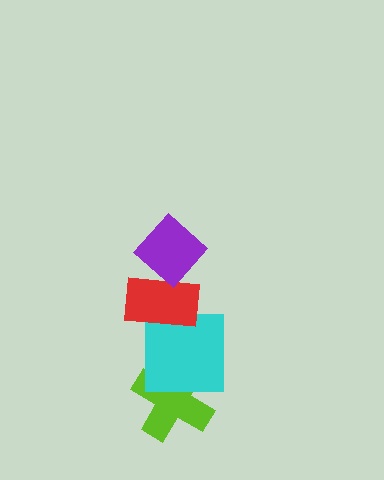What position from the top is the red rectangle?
The red rectangle is 2nd from the top.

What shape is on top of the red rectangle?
The purple diamond is on top of the red rectangle.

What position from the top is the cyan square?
The cyan square is 3rd from the top.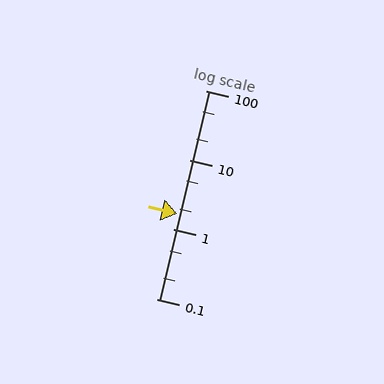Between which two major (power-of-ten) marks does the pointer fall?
The pointer is between 1 and 10.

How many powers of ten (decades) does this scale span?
The scale spans 3 decades, from 0.1 to 100.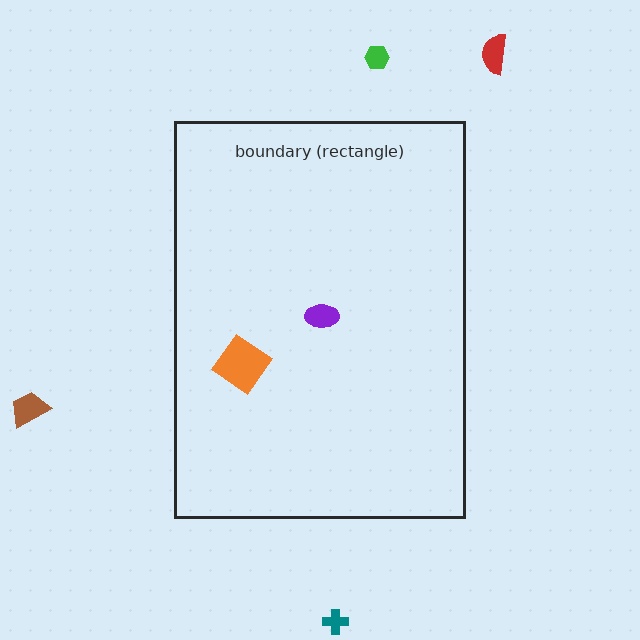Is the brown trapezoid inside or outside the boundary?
Outside.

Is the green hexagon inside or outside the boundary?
Outside.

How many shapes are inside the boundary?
2 inside, 4 outside.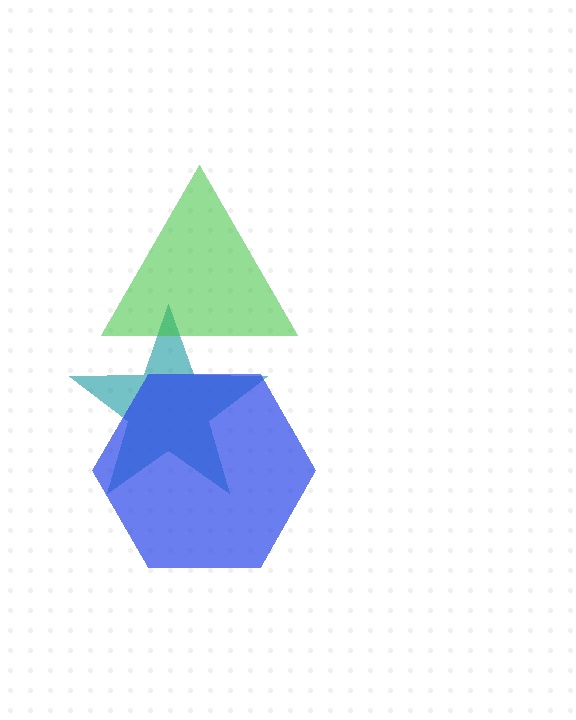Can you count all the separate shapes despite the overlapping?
Yes, there are 3 separate shapes.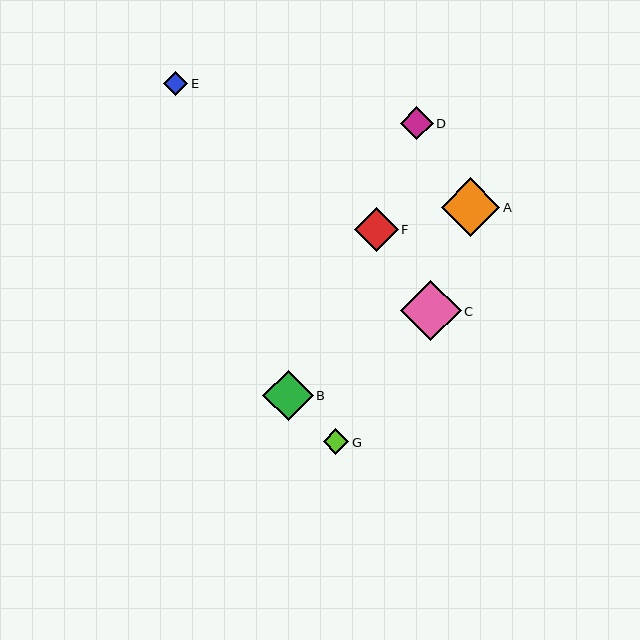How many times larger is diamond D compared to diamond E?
Diamond D is approximately 1.4 times the size of diamond E.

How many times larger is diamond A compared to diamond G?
Diamond A is approximately 2.3 times the size of diamond G.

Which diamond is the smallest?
Diamond E is the smallest with a size of approximately 24 pixels.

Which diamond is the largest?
Diamond C is the largest with a size of approximately 61 pixels.